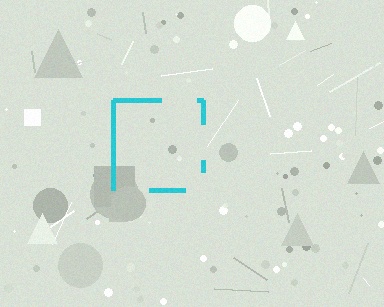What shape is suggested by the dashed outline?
The dashed outline suggests a square.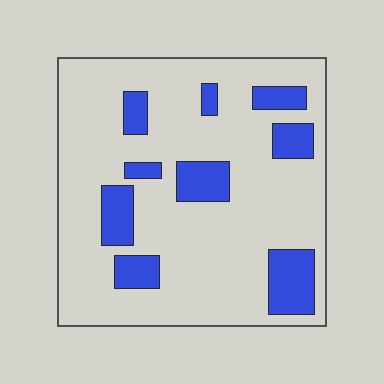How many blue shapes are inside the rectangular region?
9.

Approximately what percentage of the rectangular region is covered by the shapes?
Approximately 20%.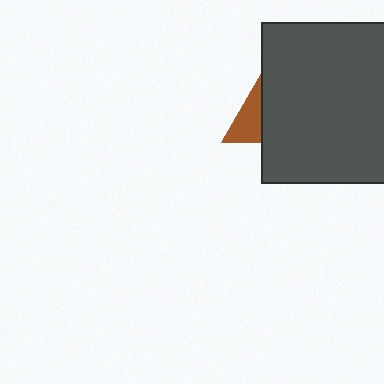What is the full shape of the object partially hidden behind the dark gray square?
The partially hidden object is a brown triangle.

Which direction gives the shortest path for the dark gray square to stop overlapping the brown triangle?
Moving right gives the shortest separation.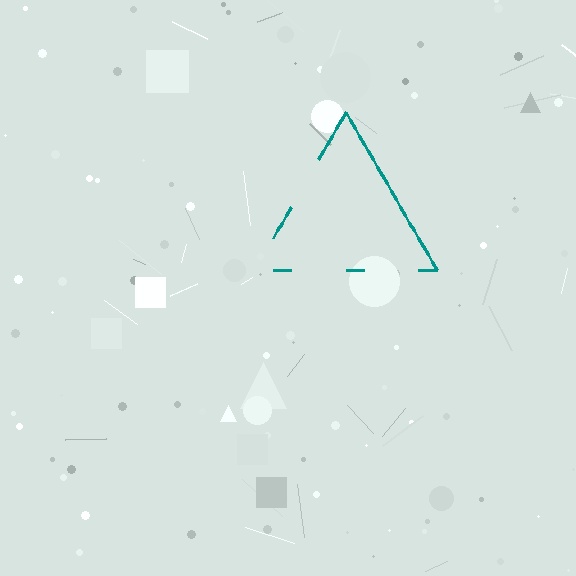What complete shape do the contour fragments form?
The contour fragments form a triangle.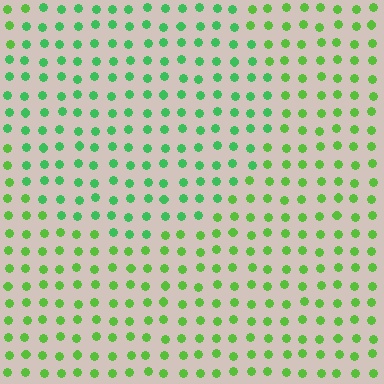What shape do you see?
I see a circle.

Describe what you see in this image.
The image is filled with small lime elements in a uniform arrangement. A circle-shaped region is visible where the elements are tinted to a slightly different hue, forming a subtle color boundary.